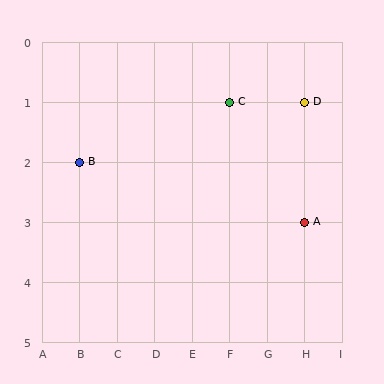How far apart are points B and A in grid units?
Points B and A are 6 columns and 1 row apart (about 6.1 grid units diagonally).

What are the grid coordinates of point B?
Point B is at grid coordinates (B, 2).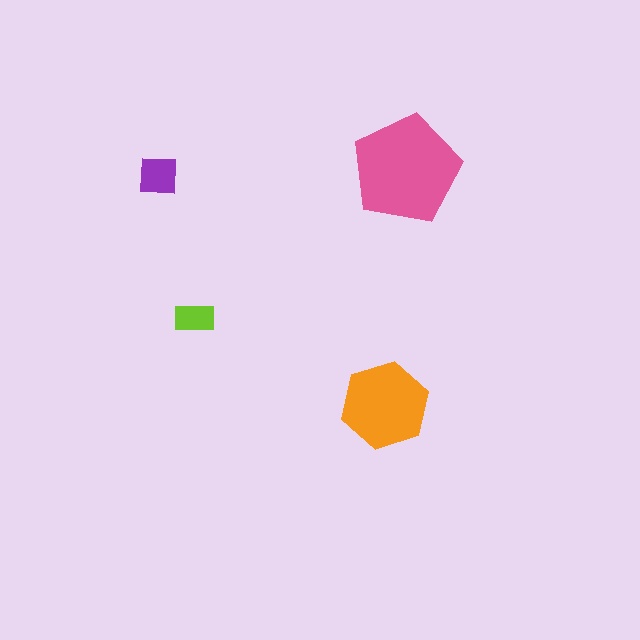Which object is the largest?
The pink pentagon.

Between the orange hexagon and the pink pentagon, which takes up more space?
The pink pentagon.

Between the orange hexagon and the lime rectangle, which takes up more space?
The orange hexagon.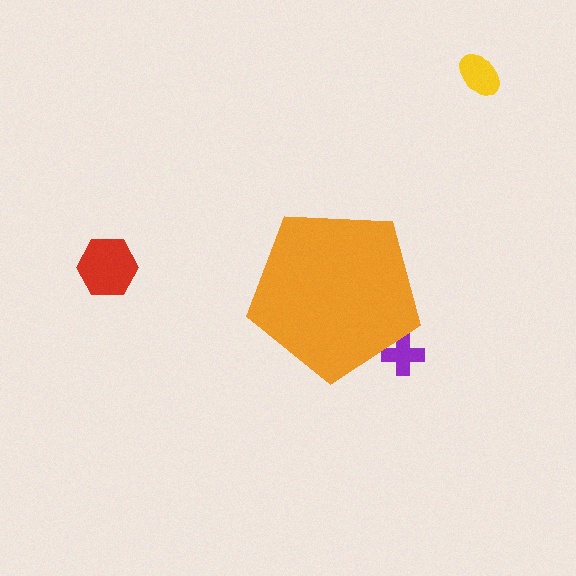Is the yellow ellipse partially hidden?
No, the yellow ellipse is fully visible.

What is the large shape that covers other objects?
An orange pentagon.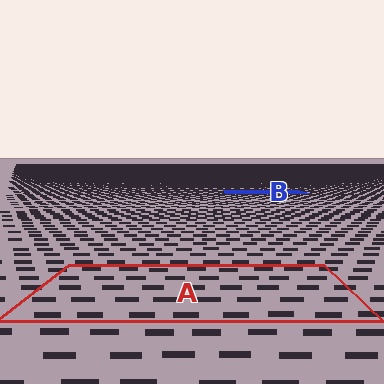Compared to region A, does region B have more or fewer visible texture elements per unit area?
Region B has more texture elements per unit area — they are packed more densely because it is farther away.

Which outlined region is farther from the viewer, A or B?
Region B is farther from the viewer — the texture elements inside it appear smaller and more densely packed.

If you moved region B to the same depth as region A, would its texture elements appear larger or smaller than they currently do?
They would appear larger. At a closer depth, the same texture elements are projected at a bigger on-screen size.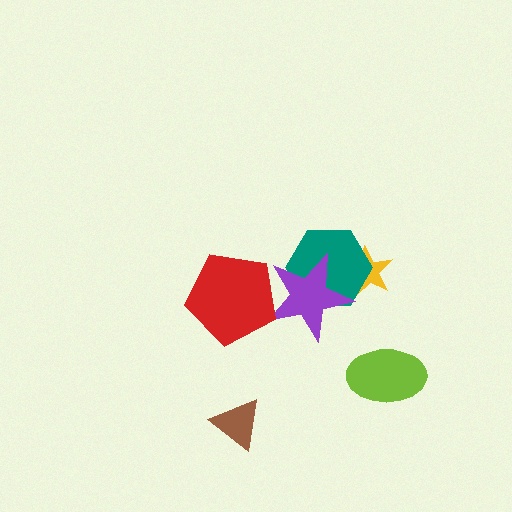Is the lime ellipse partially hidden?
No, no other shape covers it.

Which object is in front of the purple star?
The red pentagon is in front of the purple star.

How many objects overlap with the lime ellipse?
0 objects overlap with the lime ellipse.